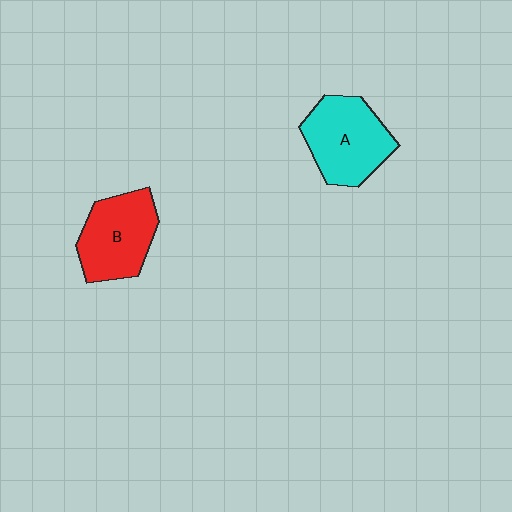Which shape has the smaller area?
Shape B (red).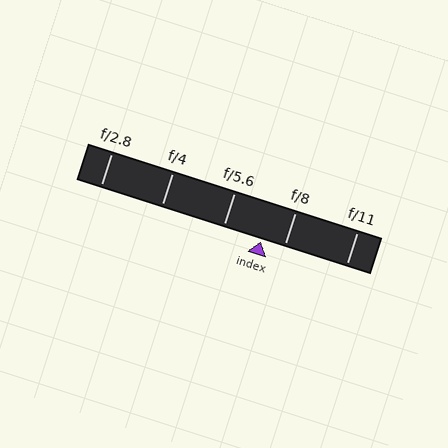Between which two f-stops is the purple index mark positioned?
The index mark is between f/5.6 and f/8.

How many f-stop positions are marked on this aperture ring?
There are 5 f-stop positions marked.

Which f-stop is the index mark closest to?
The index mark is closest to f/8.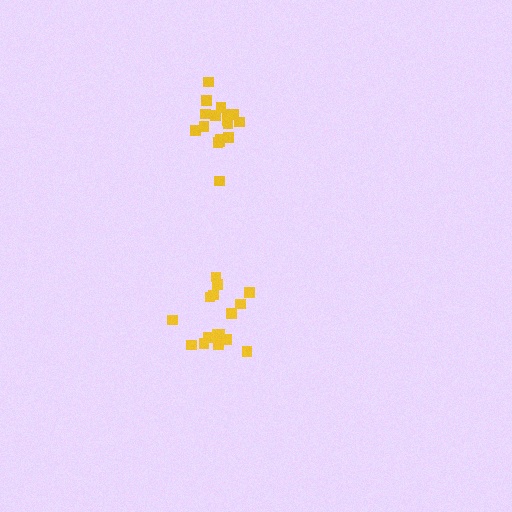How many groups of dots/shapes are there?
There are 2 groups.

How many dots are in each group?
Group 1: 16 dots, Group 2: 17 dots (33 total).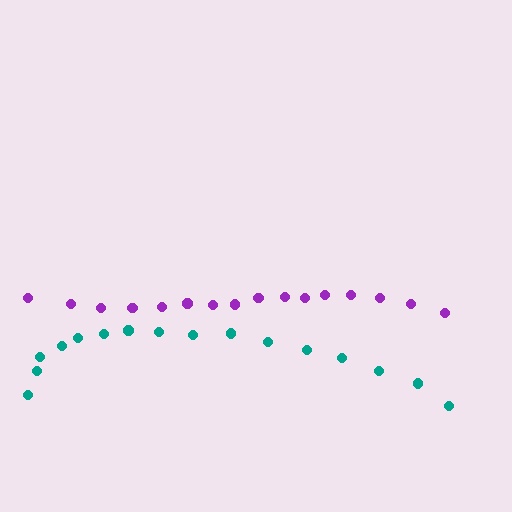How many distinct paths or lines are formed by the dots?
There are 2 distinct paths.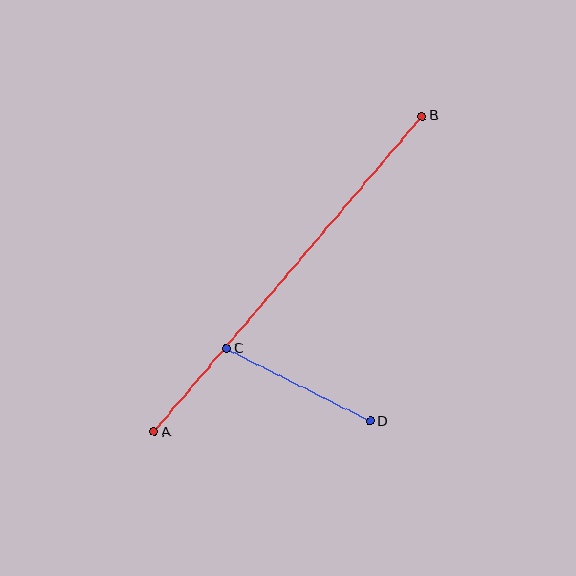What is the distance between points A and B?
The distance is approximately 414 pixels.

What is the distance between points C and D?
The distance is approximately 161 pixels.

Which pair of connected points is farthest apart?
Points A and B are farthest apart.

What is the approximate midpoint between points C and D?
The midpoint is at approximately (298, 385) pixels.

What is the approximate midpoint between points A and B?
The midpoint is at approximately (288, 274) pixels.